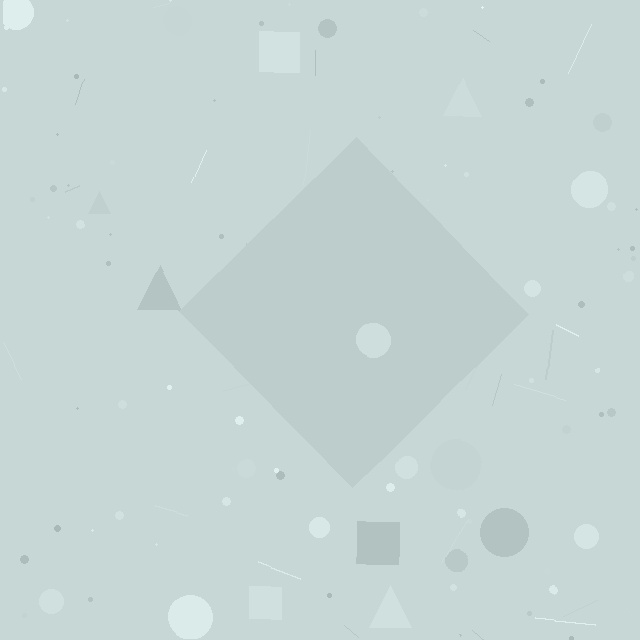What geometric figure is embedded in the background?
A diamond is embedded in the background.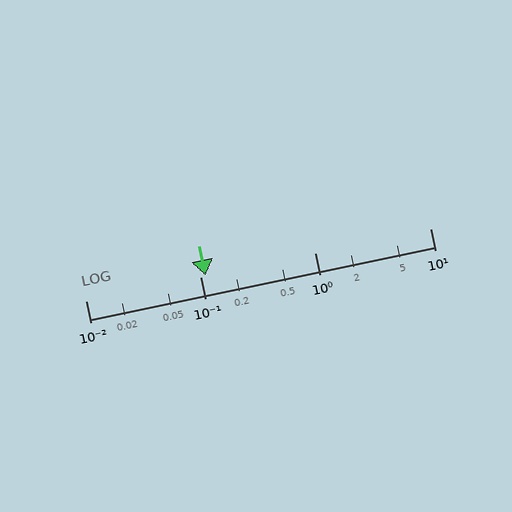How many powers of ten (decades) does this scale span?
The scale spans 3 decades, from 0.01 to 10.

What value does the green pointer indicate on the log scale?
The pointer indicates approximately 0.11.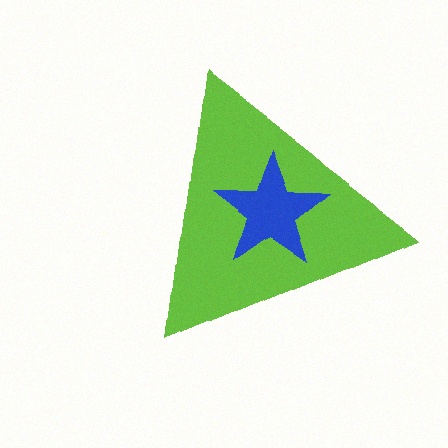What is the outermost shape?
The lime triangle.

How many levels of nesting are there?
2.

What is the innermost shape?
The blue star.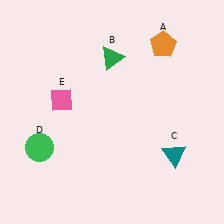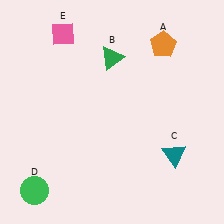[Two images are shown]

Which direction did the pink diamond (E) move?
The pink diamond (E) moved up.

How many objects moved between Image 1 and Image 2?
2 objects moved between the two images.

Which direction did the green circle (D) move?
The green circle (D) moved down.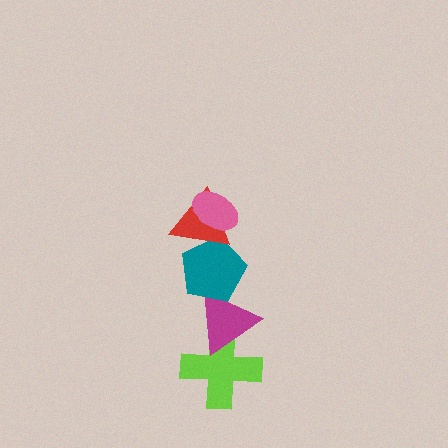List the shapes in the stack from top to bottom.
From top to bottom: the pink ellipse, the red triangle, the teal pentagon, the magenta triangle, the lime cross.